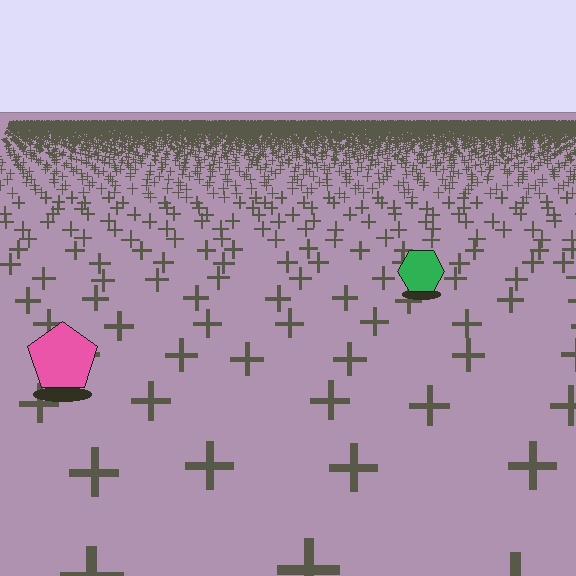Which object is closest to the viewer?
The pink pentagon is closest. The texture marks near it are larger and more spread out.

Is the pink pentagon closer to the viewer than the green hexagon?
Yes. The pink pentagon is closer — you can tell from the texture gradient: the ground texture is coarser near it.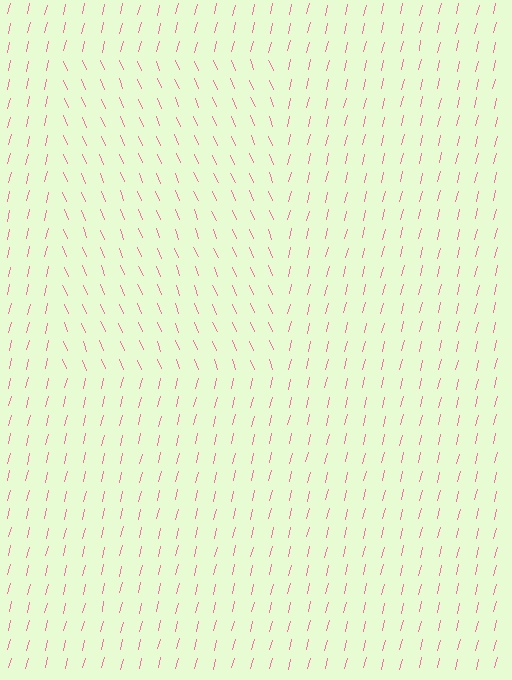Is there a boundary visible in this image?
Yes, there is a texture boundary formed by a change in line orientation.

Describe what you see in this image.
The image is filled with small pink line segments. A rectangle region in the image has lines oriented differently from the surrounding lines, creating a visible texture boundary.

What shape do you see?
I see a rectangle.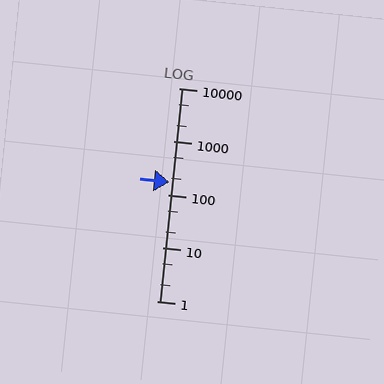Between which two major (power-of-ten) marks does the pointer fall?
The pointer is between 100 and 1000.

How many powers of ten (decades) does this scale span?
The scale spans 4 decades, from 1 to 10000.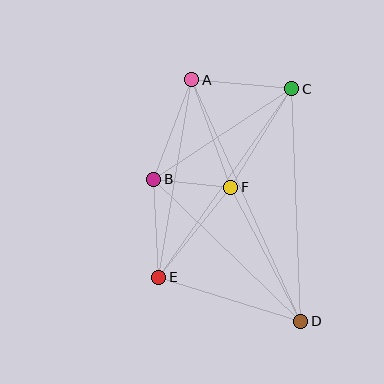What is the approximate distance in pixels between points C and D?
The distance between C and D is approximately 232 pixels.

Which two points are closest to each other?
Points B and F are closest to each other.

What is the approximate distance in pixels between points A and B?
The distance between A and B is approximately 106 pixels.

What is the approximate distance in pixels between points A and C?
The distance between A and C is approximately 101 pixels.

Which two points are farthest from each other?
Points A and D are farthest from each other.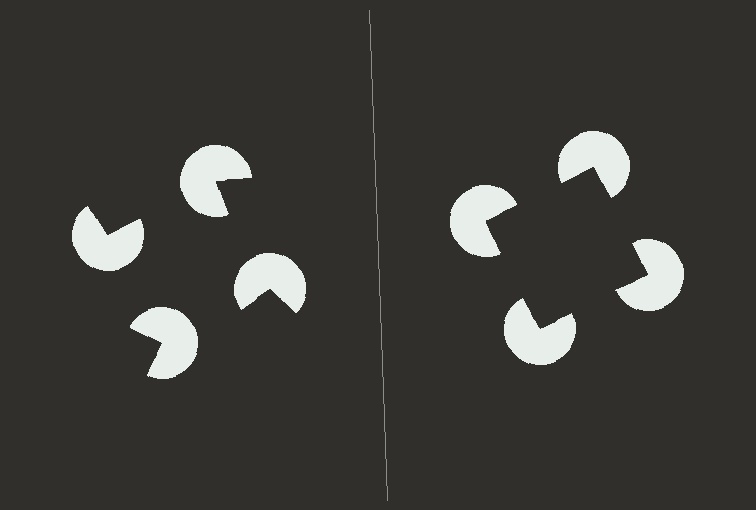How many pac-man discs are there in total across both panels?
8 — 4 on each side.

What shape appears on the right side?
An illusory square.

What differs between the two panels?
The pac-man discs are positioned identically on both sides; only the wedge orientations differ. On the right they align to a square; on the left they are misaligned.